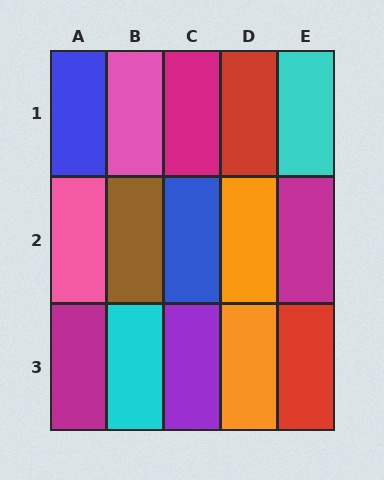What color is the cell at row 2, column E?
Magenta.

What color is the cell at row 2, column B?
Brown.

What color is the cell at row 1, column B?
Pink.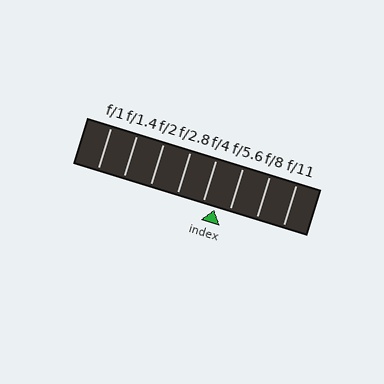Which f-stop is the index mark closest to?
The index mark is closest to f/4.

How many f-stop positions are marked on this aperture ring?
There are 8 f-stop positions marked.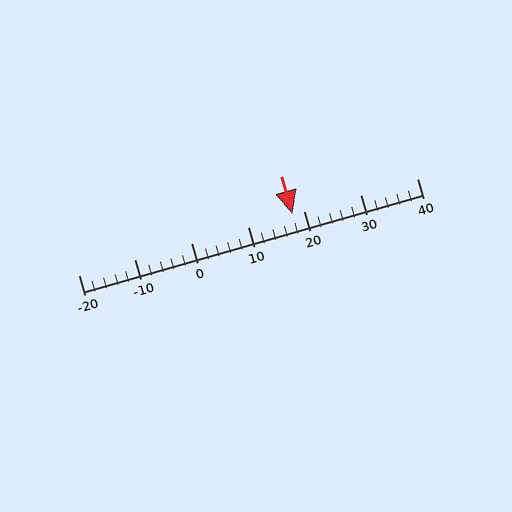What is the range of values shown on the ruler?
The ruler shows values from -20 to 40.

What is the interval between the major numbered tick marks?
The major tick marks are spaced 10 units apart.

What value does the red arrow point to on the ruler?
The red arrow points to approximately 18.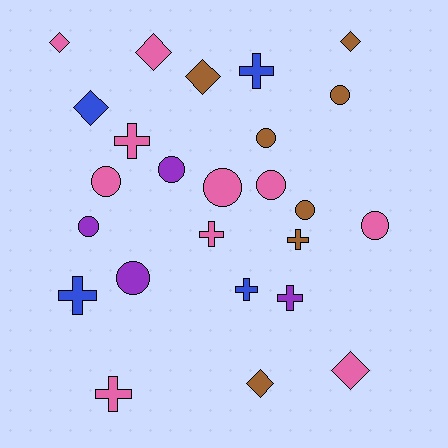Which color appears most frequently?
Pink, with 10 objects.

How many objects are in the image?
There are 25 objects.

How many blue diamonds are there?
There is 1 blue diamond.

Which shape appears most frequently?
Circle, with 10 objects.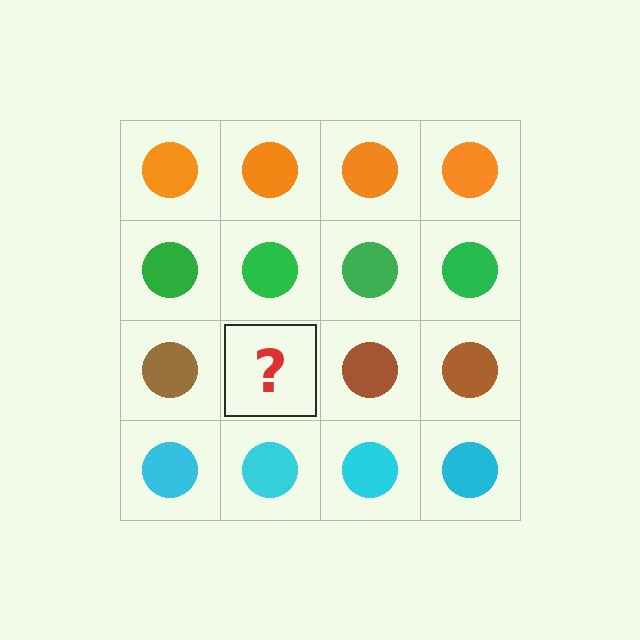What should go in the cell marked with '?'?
The missing cell should contain a brown circle.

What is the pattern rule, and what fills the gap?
The rule is that each row has a consistent color. The gap should be filled with a brown circle.